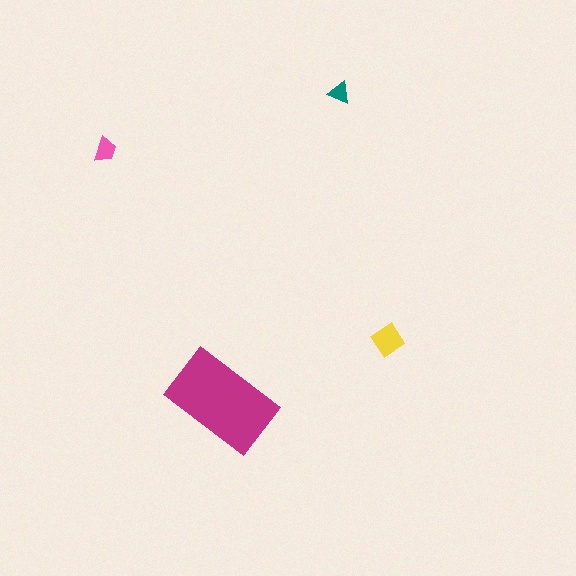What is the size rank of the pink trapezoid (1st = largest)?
3rd.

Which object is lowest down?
The magenta rectangle is bottommost.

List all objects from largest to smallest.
The magenta rectangle, the yellow diamond, the pink trapezoid, the teal triangle.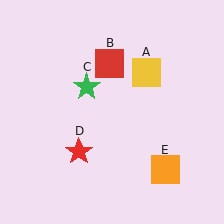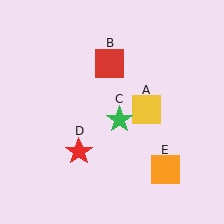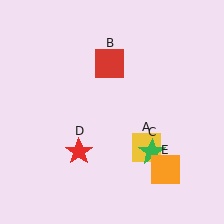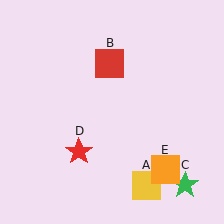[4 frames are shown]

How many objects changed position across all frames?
2 objects changed position: yellow square (object A), green star (object C).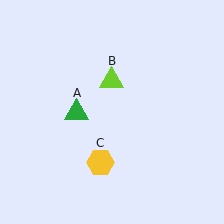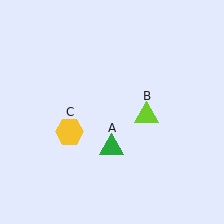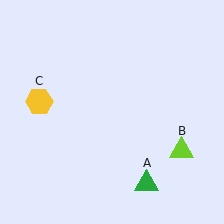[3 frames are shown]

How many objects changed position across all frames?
3 objects changed position: green triangle (object A), lime triangle (object B), yellow hexagon (object C).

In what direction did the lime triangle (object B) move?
The lime triangle (object B) moved down and to the right.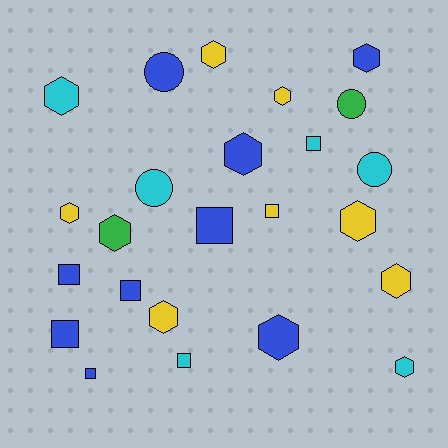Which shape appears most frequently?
Hexagon, with 12 objects.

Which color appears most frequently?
Blue, with 9 objects.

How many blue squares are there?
There are 5 blue squares.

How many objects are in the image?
There are 24 objects.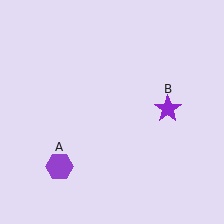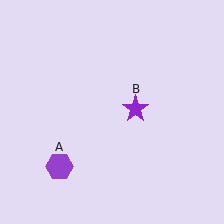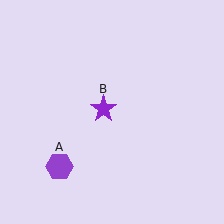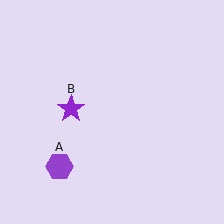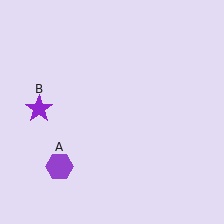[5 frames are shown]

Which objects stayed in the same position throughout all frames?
Purple hexagon (object A) remained stationary.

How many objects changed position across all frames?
1 object changed position: purple star (object B).